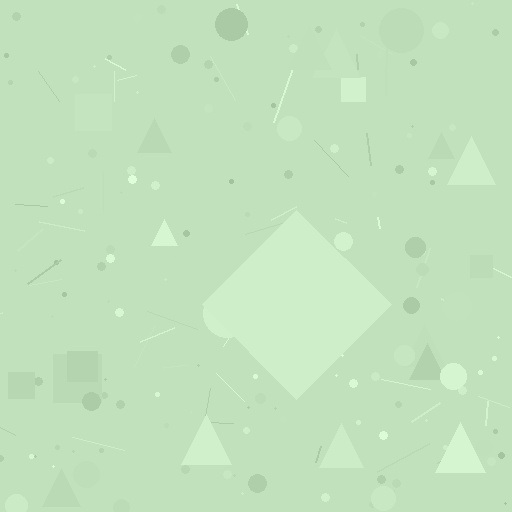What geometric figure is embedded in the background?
A diamond is embedded in the background.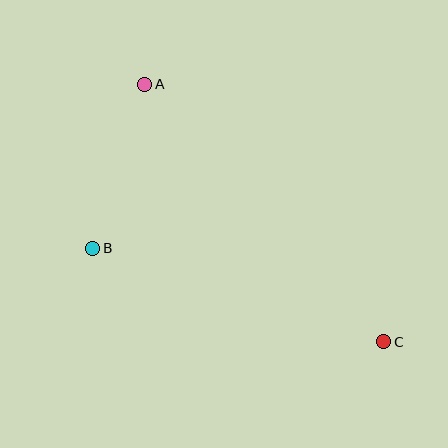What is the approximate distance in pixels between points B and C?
The distance between B and C is approximately 306 pixels.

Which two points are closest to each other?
Points A and B are closest to each other.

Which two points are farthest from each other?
Points A and C are farthest from each other.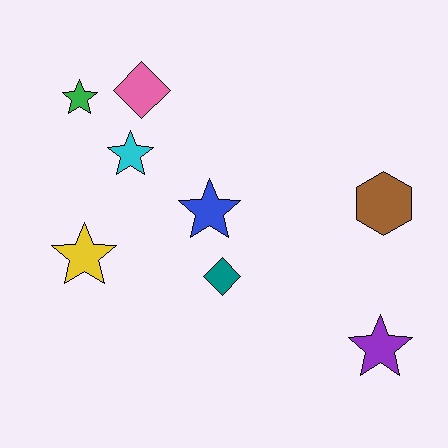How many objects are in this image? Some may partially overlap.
There are 8 objects.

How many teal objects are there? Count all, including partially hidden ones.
There is 1 teal object.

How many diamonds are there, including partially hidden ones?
There are 2 diamonds.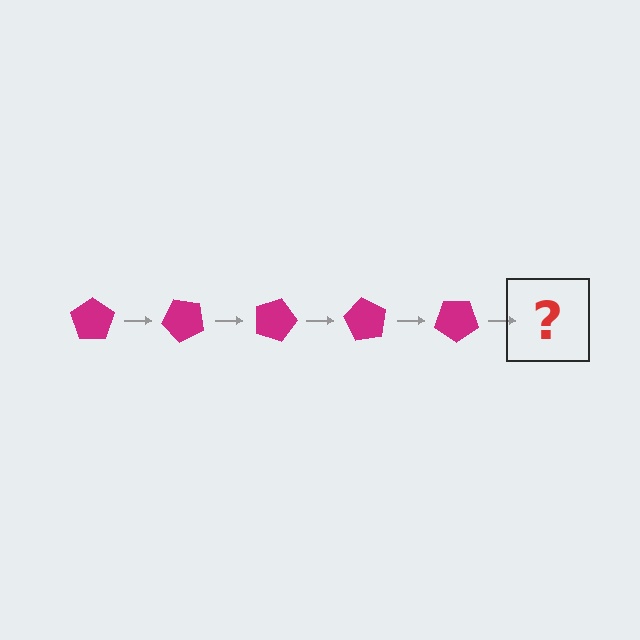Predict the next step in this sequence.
The next step is a magenta pentagon rotated 225 degrees.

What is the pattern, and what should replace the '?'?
The pattern is that the pentagon rotates 45 degrees each step. The '?' should be a magenta pentagon rotated 225 degrees.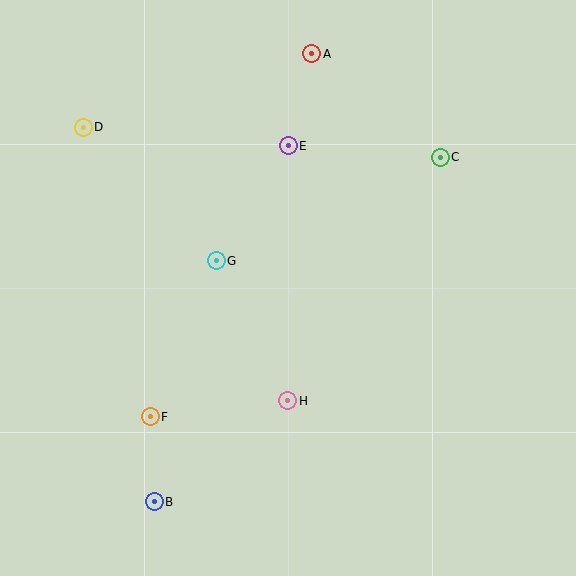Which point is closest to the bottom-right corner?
Point H is closest to the bottom-right corner.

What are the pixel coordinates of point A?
Point A is at (311, 54).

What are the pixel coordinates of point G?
Point G is at (216, 261).